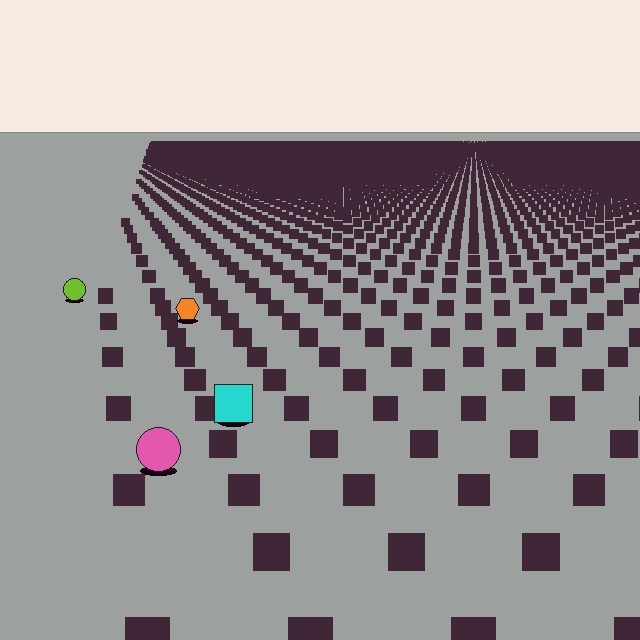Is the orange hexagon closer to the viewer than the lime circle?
Yes. The orange hexagon is closer — you can tell from the texture gradient: the ground texture is coarser near it.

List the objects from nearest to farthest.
From nearest to farthest: the pink circle, the cyan square, the orange hexagon, the lime circle.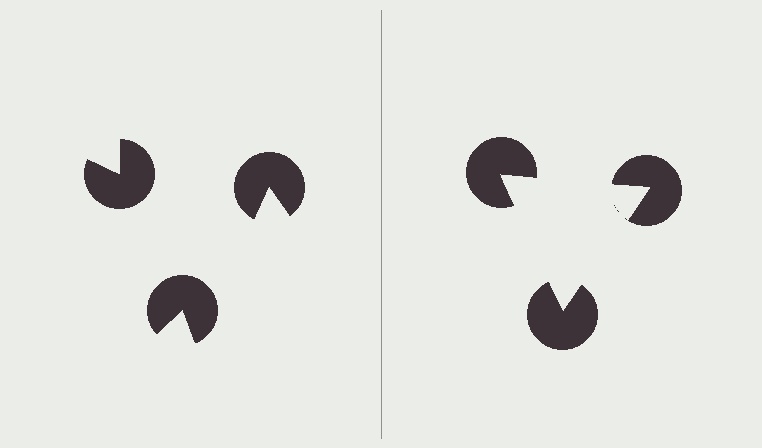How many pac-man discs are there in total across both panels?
6 — 3 on each side.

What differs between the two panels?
The pac-man discs are positioned identically on both sides; only the wedge orientations differ. On the right they align to a triangle; on the left they are misaligned.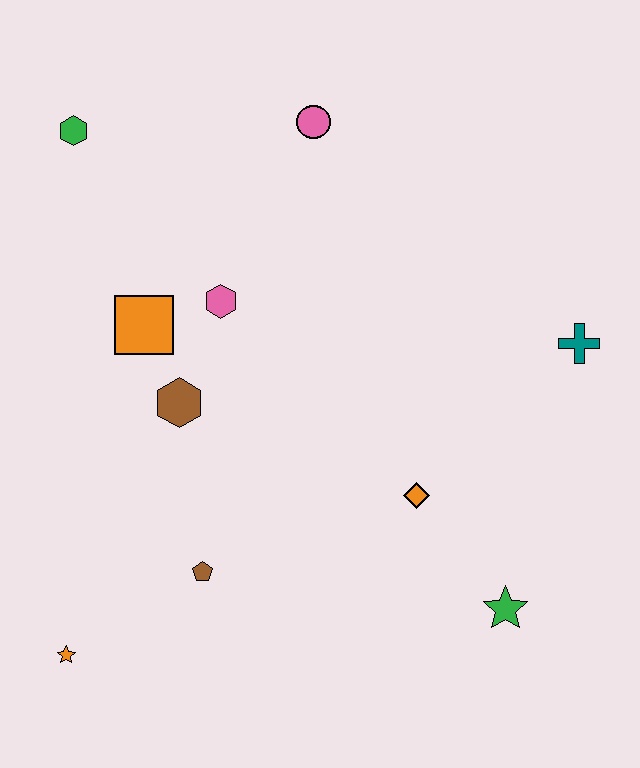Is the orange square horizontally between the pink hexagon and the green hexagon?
Yes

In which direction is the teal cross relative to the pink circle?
The teal cross is to the right of the pink circle.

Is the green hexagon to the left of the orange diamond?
Yes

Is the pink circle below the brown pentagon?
No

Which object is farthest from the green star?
The green hexagon is farthest from the green star.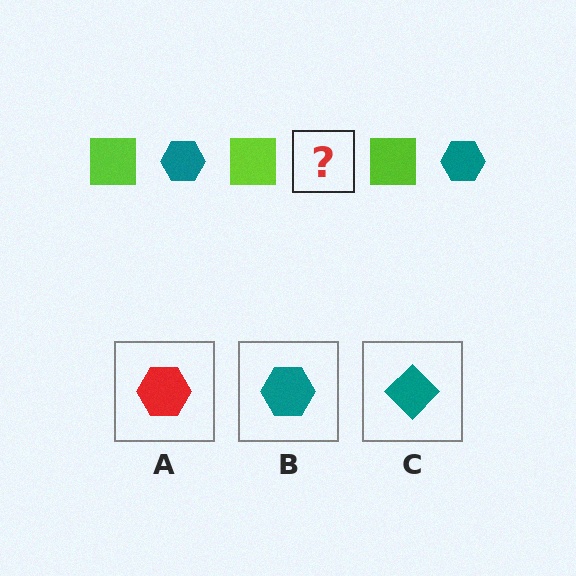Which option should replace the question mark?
Option B.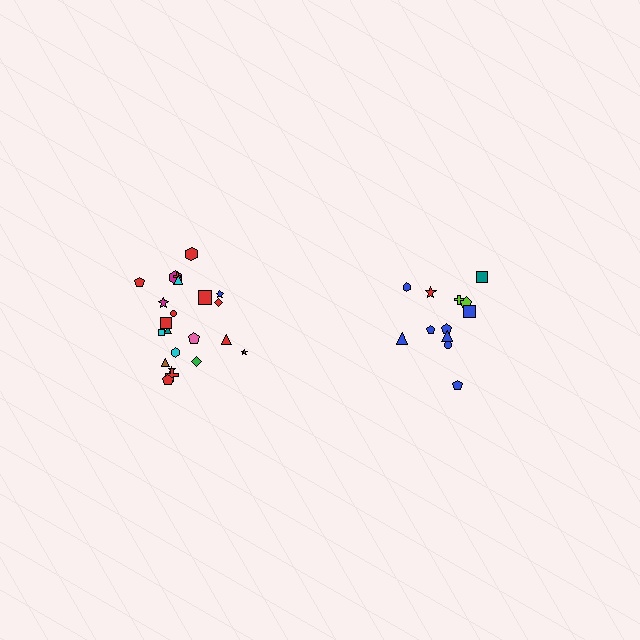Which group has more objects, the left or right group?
The left group.